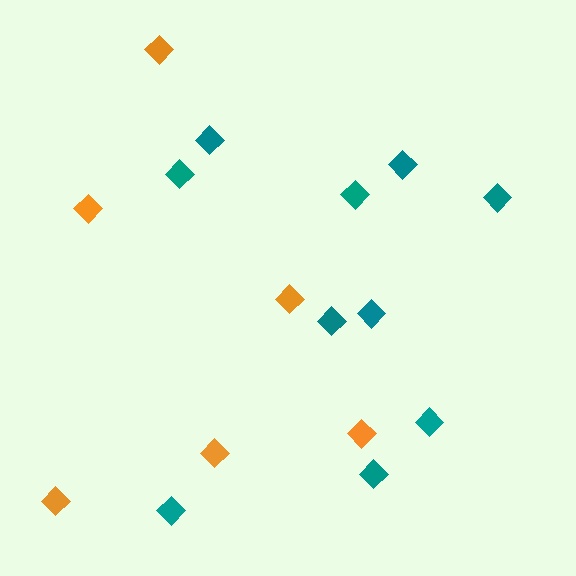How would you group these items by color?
There are 2 groups: one group of teal diamonds (10) and one group of orange diamonds (6).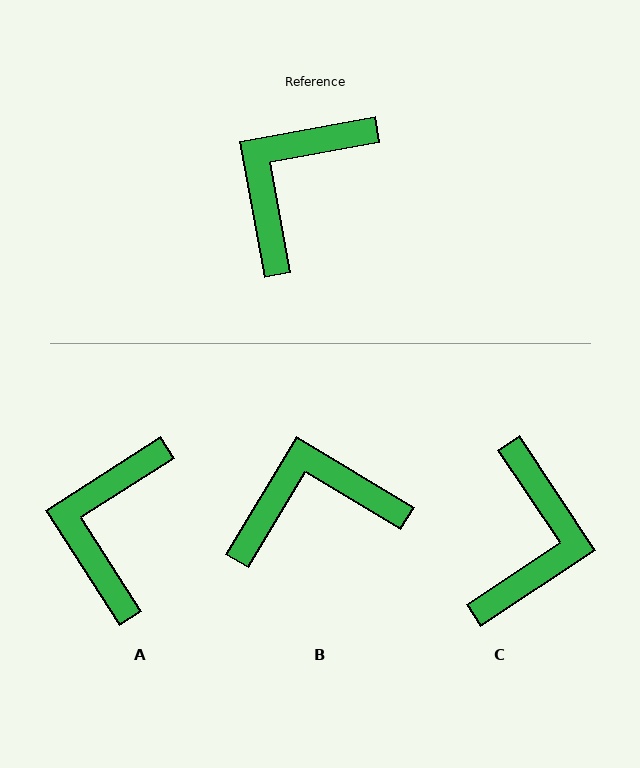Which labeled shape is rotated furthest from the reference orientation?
C, about 157 degrees away.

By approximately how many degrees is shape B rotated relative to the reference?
Approximately 41 degrees clockwise.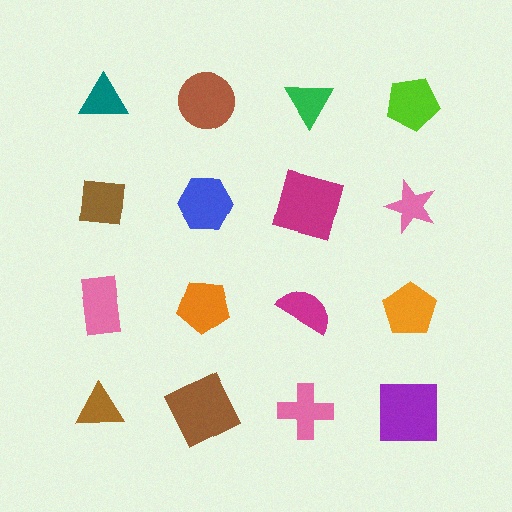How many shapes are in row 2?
4 shapes.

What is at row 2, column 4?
A pink star.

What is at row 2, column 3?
A magenta square.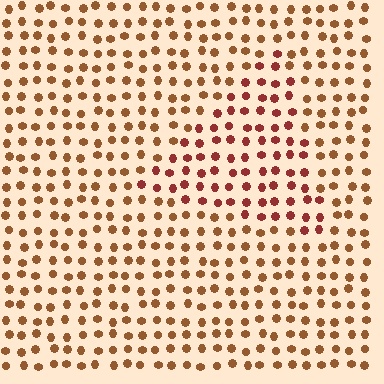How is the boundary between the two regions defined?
The boundary is defined purely by a slight shift in hue (about 26 degrees). Spacing, size, and orientation are identical on both sides.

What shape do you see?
I see a triangle.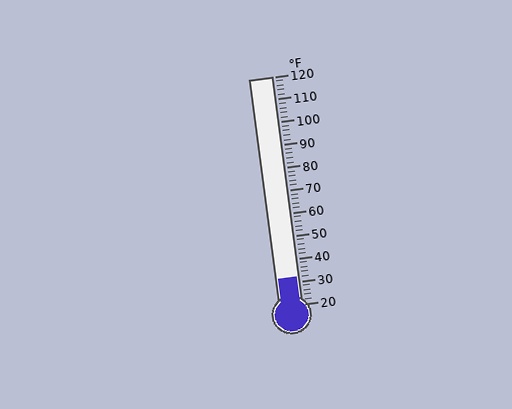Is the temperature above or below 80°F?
The temperature is below 80°F.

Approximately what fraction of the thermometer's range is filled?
The thermometer is filled to approximately 10% of its range.